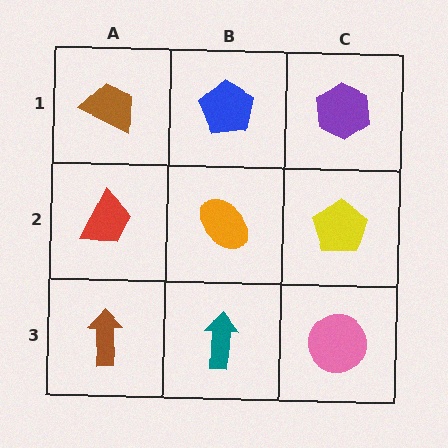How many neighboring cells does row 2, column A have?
3.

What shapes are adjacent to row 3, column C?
A yellow pentagon (row 2, column C), a teal arrow (row 3, column B).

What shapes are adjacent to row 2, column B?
A blue pentagon (row 1, column B), a teal arrow (row 3, column B), a red trapezoid (row 2, column A), a yellow pentagon (row 2, column C).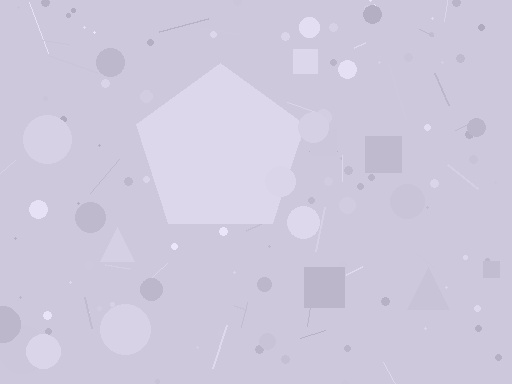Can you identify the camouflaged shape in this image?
The camouflaged shape is a pentagon.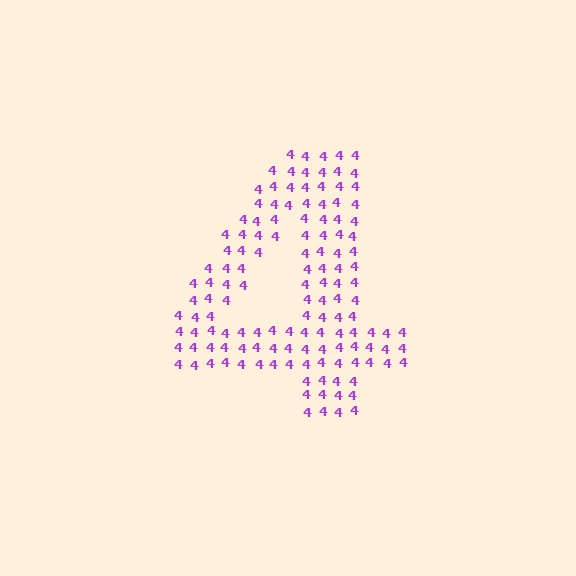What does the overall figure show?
The overall figure shows the digit 4.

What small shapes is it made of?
It is made of small digit 4's.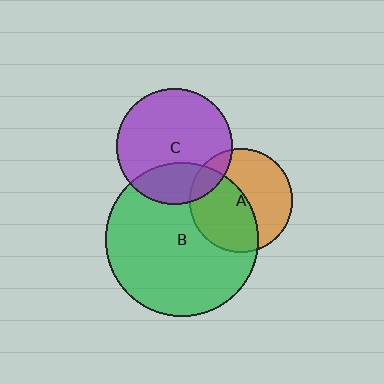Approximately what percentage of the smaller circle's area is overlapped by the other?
Approximately 25%.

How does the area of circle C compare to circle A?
Approximately 1.2 times.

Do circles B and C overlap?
Yes.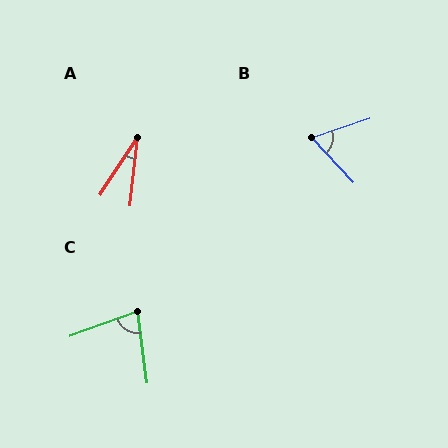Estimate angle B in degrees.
Approximately 66 degrees.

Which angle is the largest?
C, at approximately 78 degrees.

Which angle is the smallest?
A, at approximately 27 degrees.